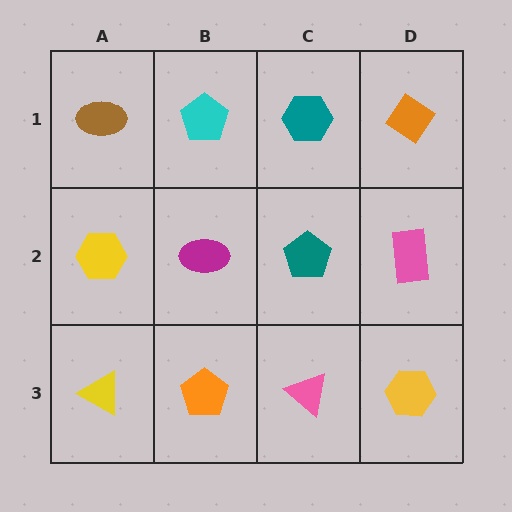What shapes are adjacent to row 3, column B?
A magenta ellipse (row 2, column B), a yellow triangle (row 3, column A), a pink triangle (row 3, column C).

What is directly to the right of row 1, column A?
A cyan pentagon.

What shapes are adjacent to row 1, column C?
A teal pentagon (row 2, column C), a cyan pentagon (row 1, column B), an orange diamond (row 1, column D).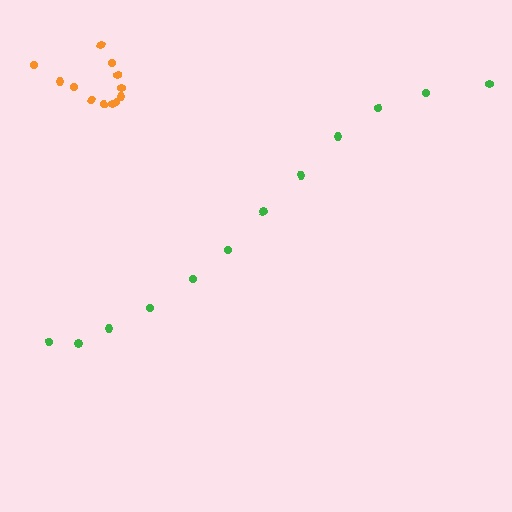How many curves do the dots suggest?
There are 2 distinct paths.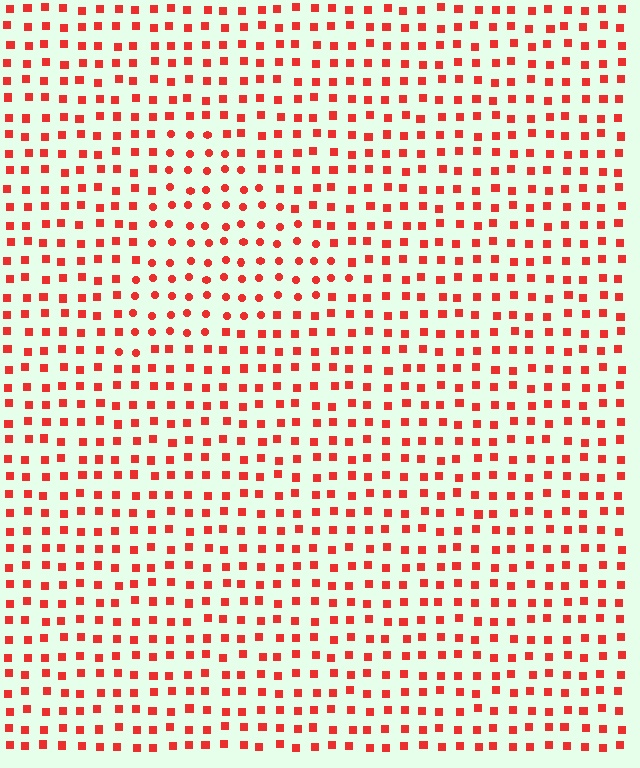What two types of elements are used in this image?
The image uses circles inside the triangle region and squares outside it.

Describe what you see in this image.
The image is filled with small red elements arranged in a uniform grid. A triangle-shaped region contains circles, while the surrounding area contains squares. The boundary is defined purely by the change in element shape.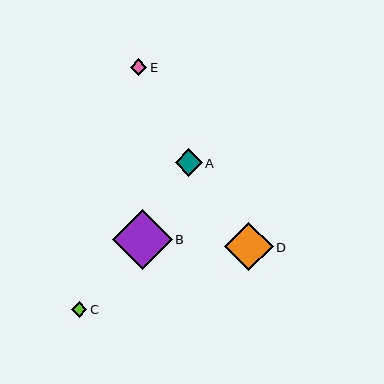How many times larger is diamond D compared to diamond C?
Diamond D is approximately 3.2 times the size of diamond C.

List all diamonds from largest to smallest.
From largest to smallest: B, D, A, E, C.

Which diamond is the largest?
Diamond B is the largest with a size of approximately 60 pixels.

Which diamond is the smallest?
Diamond C is the smallest with a size of approximately 15 pixels.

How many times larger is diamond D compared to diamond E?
Diamond D is approximately 3.0 times the size of diamond E.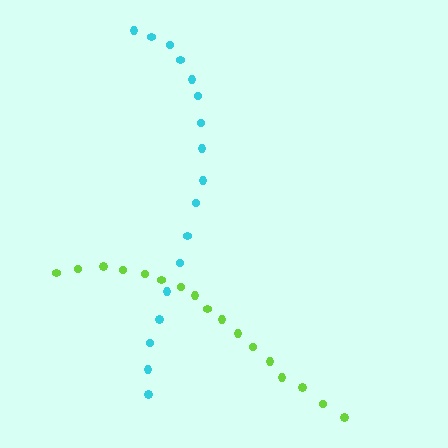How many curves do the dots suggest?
There are 2 distinct paths.